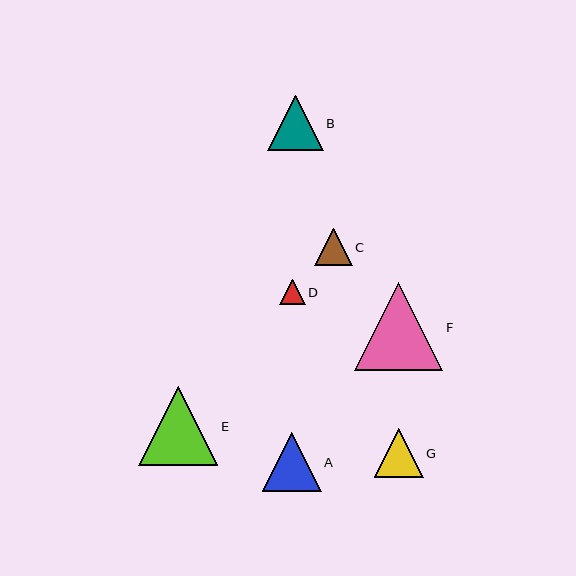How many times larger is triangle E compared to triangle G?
Triangle E is approximately 1.6 times the size of triangle G.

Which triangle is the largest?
Triangle F is the largest with a size of approximately 88 pixels.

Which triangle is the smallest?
Triangle D is the smallest with a size of approximately 26 pixels.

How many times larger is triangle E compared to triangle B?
Triangle E is approximately 1.4 times the size of triangle B.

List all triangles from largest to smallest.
From largest to smallest: F, E, A, B, G, C, D.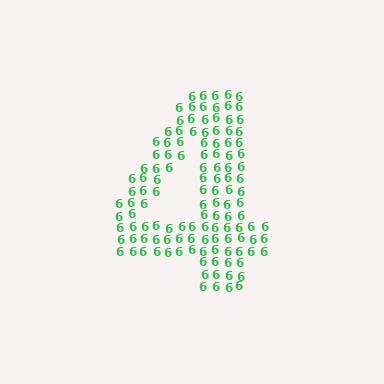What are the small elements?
The small elements are digit 6's.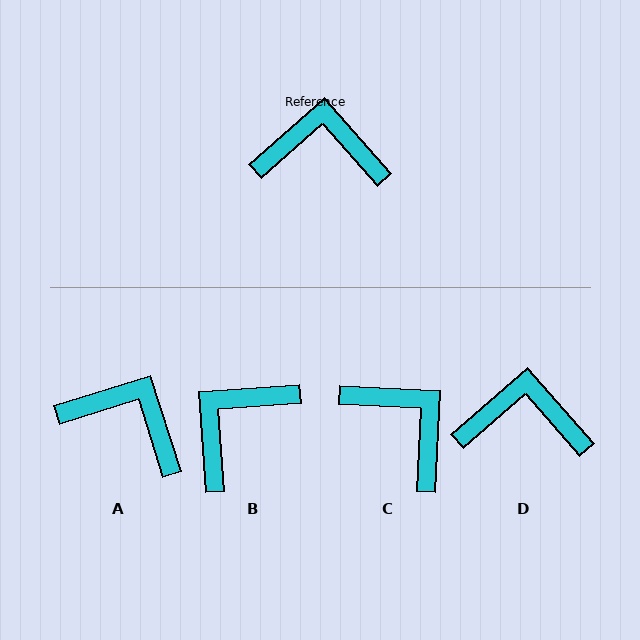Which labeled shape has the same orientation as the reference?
D.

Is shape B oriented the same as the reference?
No, it is off by about 53 degrees.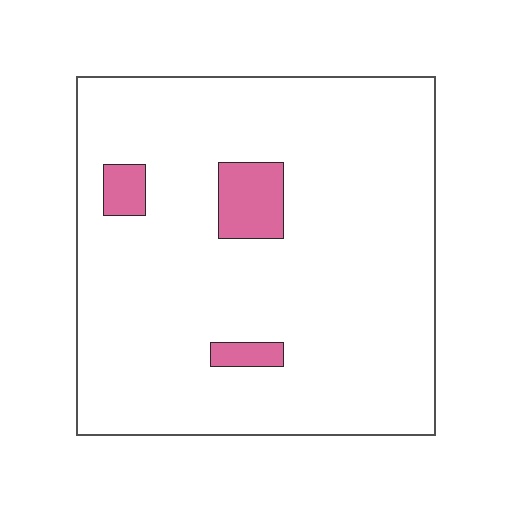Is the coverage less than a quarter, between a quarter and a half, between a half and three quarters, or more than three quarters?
Less than a quarter.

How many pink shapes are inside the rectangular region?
3.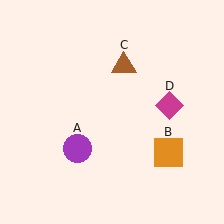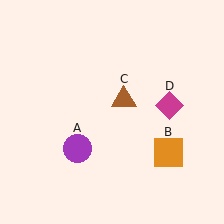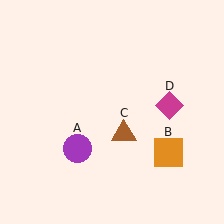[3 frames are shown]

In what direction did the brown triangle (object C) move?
The brown triangle (object C) moved down.